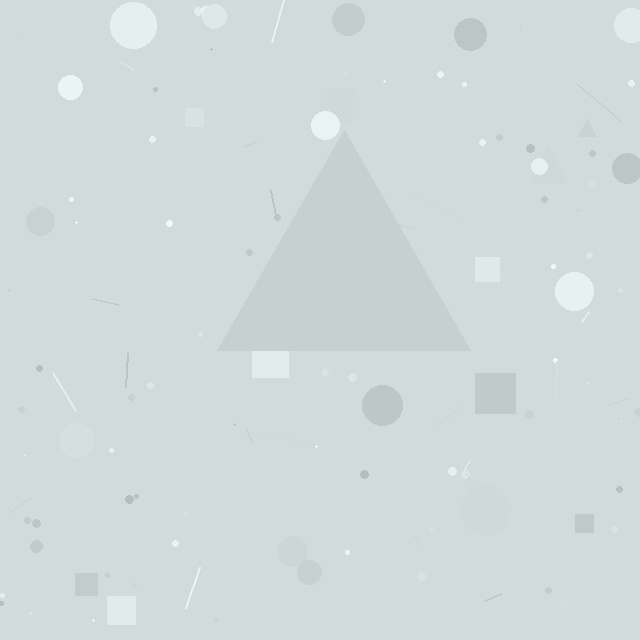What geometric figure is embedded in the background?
A triangle is embedded in the background.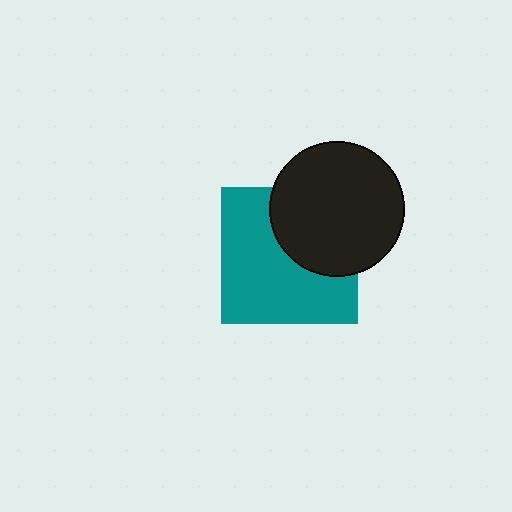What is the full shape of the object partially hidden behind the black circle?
The partially hidden object is a teal square.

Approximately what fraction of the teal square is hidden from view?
Roughly 37% of the teal square is hidden behind the black circle.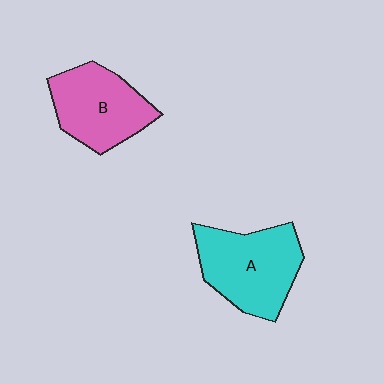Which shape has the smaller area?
Shape B (pink).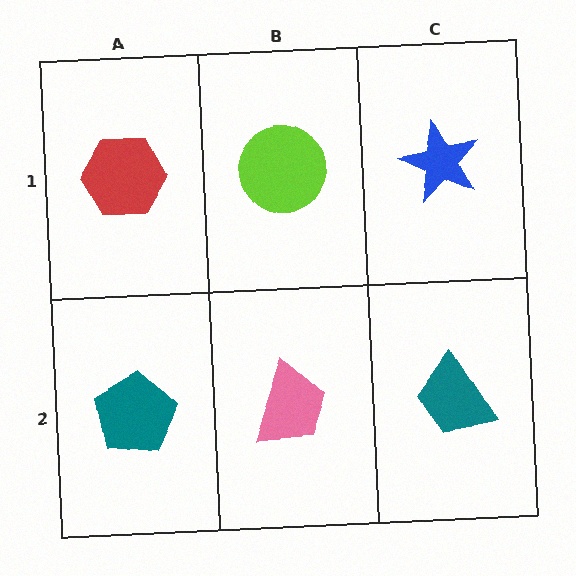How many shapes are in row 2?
3 shapes.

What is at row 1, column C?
A blue star.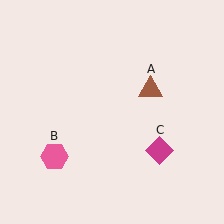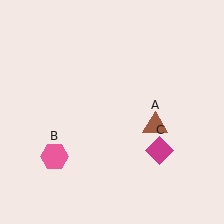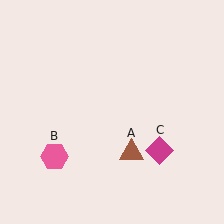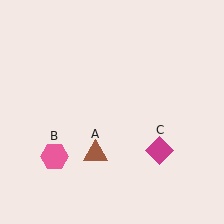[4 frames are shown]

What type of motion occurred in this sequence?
The brown triangle (object A) rotated clockwise around the center of the scene.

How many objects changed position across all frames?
1 object changed position: brown triangle (object A).